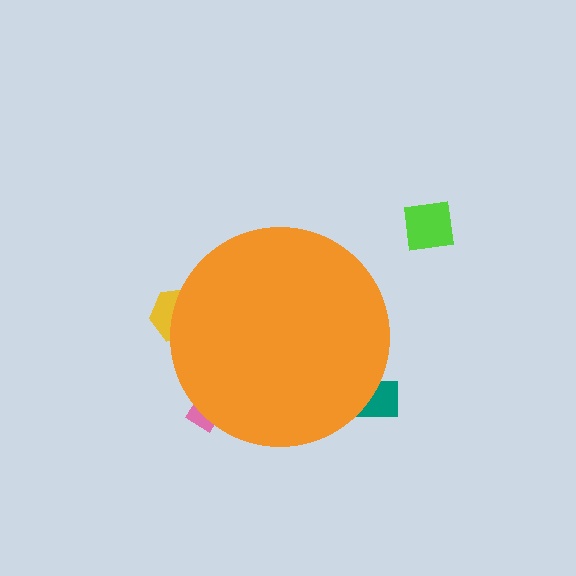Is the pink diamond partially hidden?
Yes, the pink diamond is partially hidden behind the orange circle.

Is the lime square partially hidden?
No, the lime square is fully visible.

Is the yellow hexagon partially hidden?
Yes, the yellow hexagon is partially hidden behind the orange circle.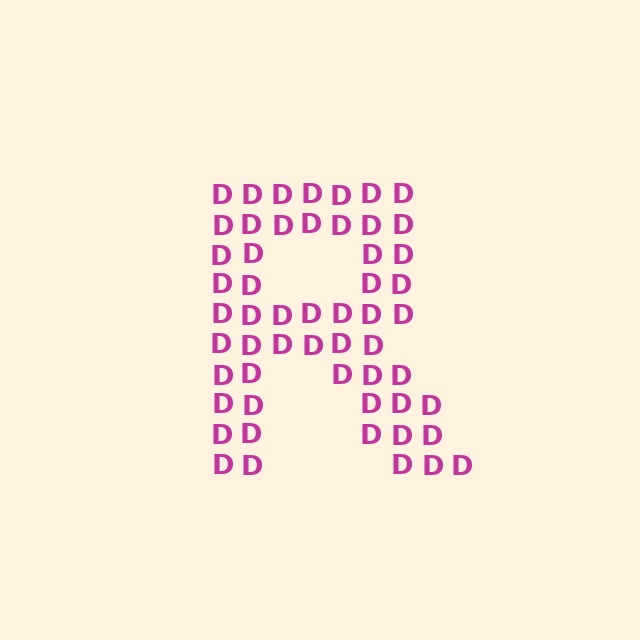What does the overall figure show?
The overall figure shows the letter R.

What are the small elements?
The small elements are letter D's.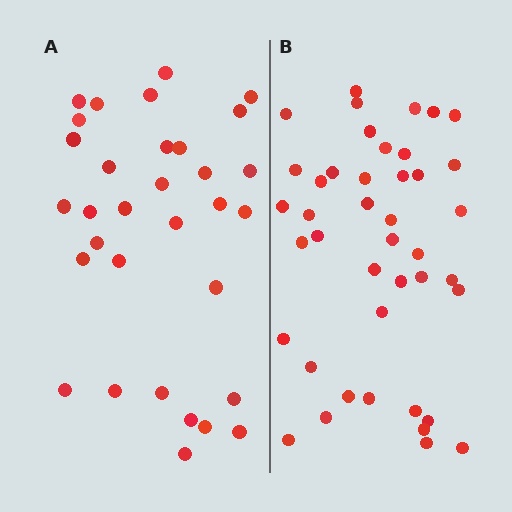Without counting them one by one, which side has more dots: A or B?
Region B (the right region) has more dots.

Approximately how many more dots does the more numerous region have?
Region B has roughly 10 or so more dots than region A.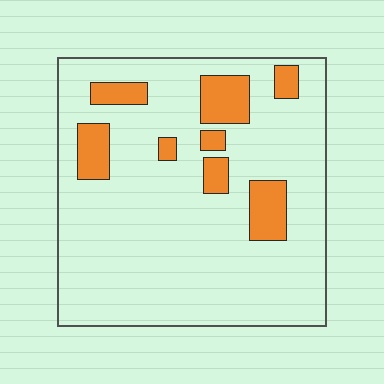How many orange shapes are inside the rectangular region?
8.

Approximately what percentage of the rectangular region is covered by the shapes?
Approximately 15%.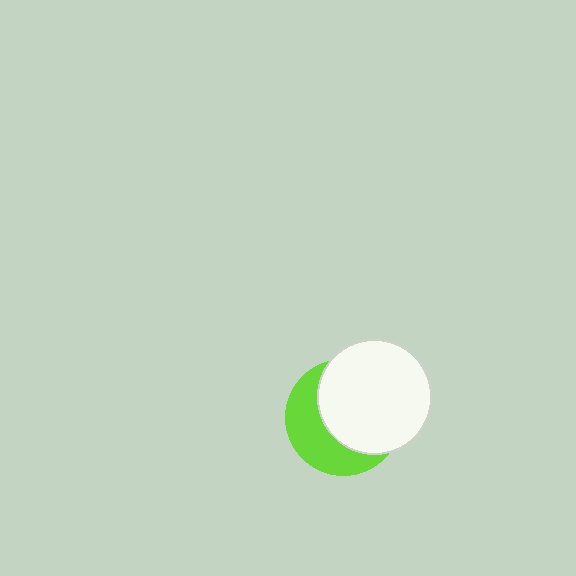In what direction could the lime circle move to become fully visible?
The lime circle could move toward the lower-left. That would shift it out from behind the white circle entirely.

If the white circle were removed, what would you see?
You would see the complete lime circle.